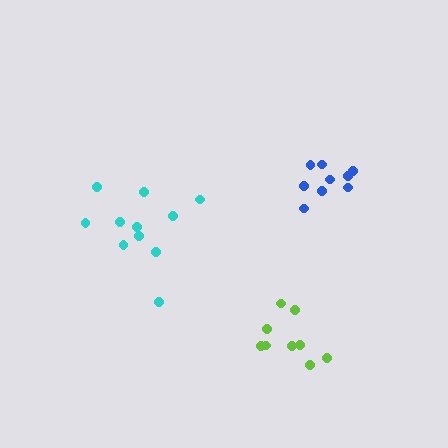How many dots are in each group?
Group 1: 9 dots, Group 2: 11 dots, Group 3: 9 dots (29 total).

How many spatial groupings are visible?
There are 3 spatial groupings.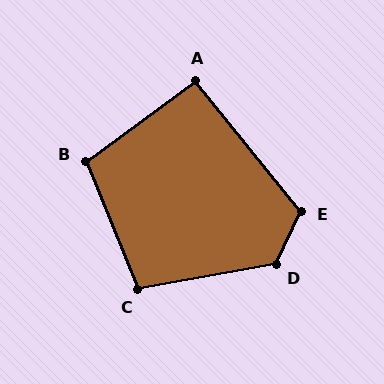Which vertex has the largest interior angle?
D, at approximately 125 degrees.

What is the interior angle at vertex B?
Approximately 104 degrees (obtuse).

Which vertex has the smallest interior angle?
A, at approximately 93 degrees.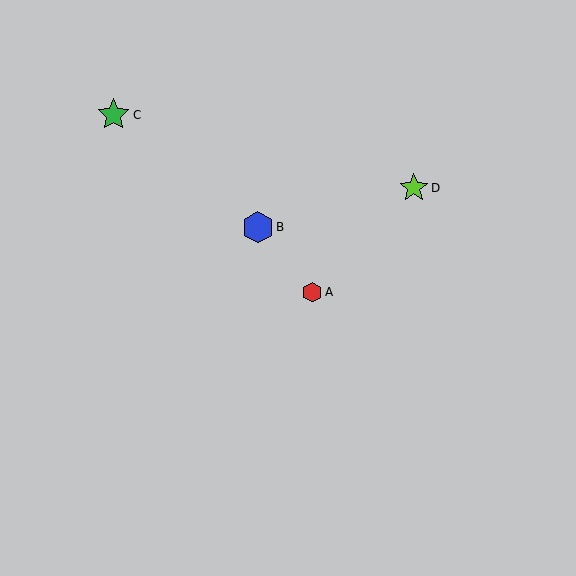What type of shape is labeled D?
Shape D is a lime star.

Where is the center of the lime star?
The center of the lime star is at (414, 188).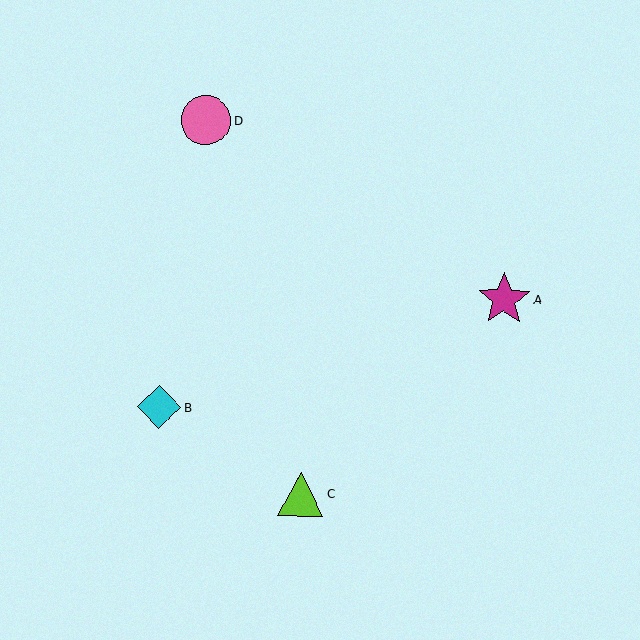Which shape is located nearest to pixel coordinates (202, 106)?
The pink circle (labeled D) at (206, 120) is nearest to that location.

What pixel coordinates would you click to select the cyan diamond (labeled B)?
Click at (159, 407) to select the cyan diamond B.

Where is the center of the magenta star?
The center of the magenta star is at (504, 300).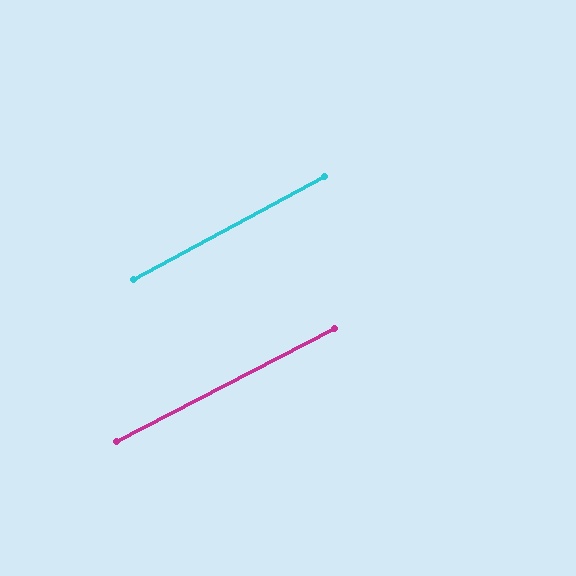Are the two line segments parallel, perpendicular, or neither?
Parallel — their directions differ by only 1.0°.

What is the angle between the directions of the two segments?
Approximately 1 degree.